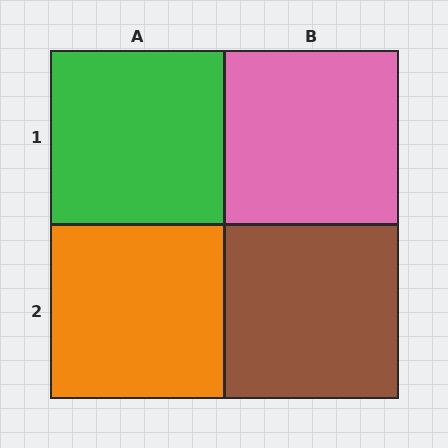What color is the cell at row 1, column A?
Green.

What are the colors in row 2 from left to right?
Orange, brown.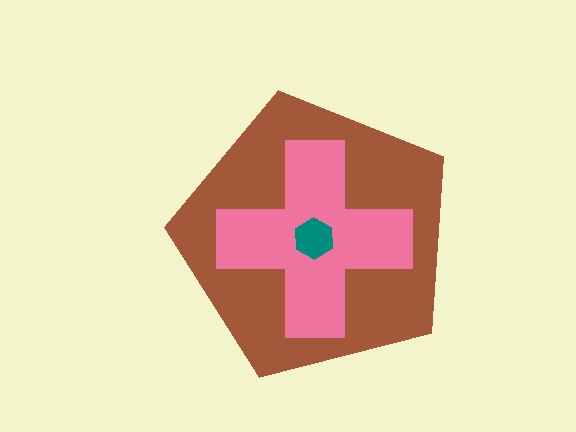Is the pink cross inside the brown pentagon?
Yes.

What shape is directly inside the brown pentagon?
The pink cross.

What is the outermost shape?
The brown pentagon.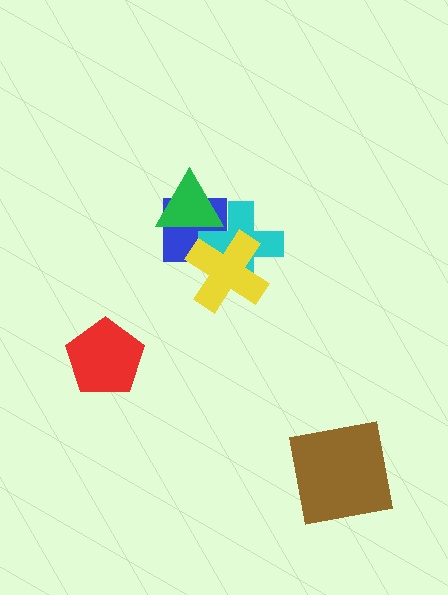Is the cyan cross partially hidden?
Yes, it is partially covered by another shape.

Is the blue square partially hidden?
Yes, it is partially covered by another shape.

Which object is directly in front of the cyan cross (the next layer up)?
The green triangle is directly in front of the cyan cross.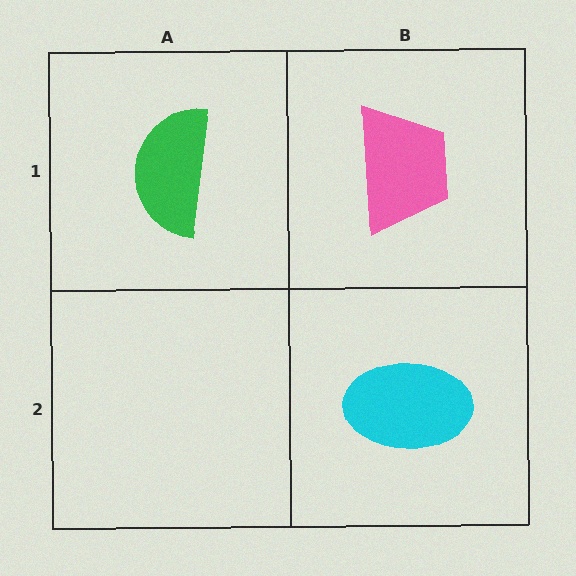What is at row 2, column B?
A cyan ellipse.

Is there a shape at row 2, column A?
No, that cell is empty.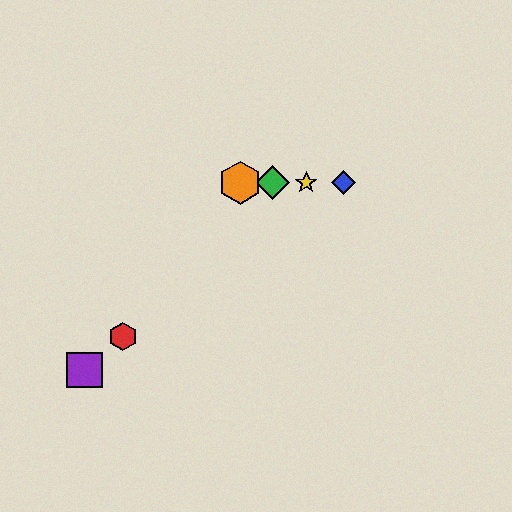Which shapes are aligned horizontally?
The blue diamond, the green diamond, the yellow star, the orange hexagon are aligned horizontally.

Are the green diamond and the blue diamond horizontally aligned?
Yes, both are at y≈183.